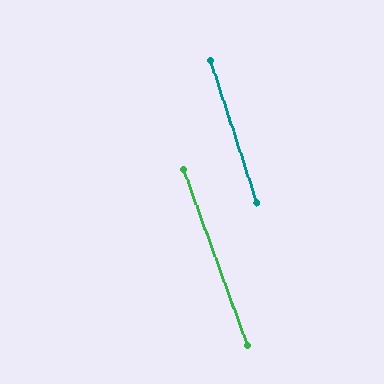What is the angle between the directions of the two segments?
Approximately 2 degrees.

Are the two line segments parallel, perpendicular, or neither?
Parallel — their directions differ by only 2.0°.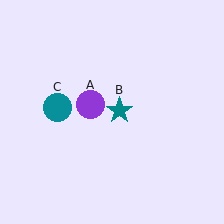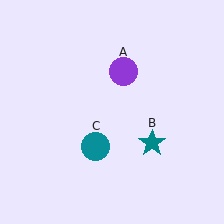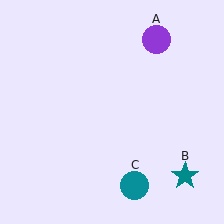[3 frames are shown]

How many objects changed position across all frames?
3 objects changed position: purple circle (object A), teal star (object B), teal circle (object C).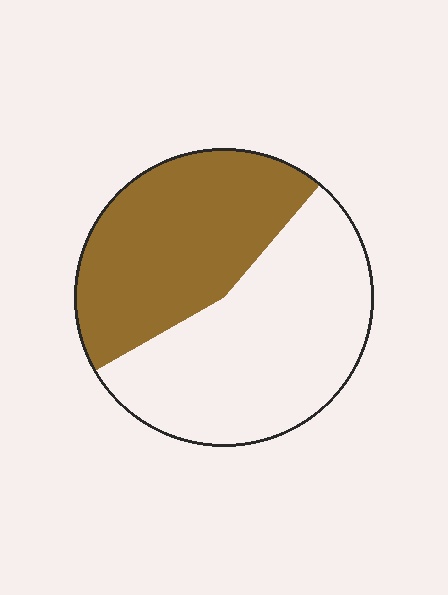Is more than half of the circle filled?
No.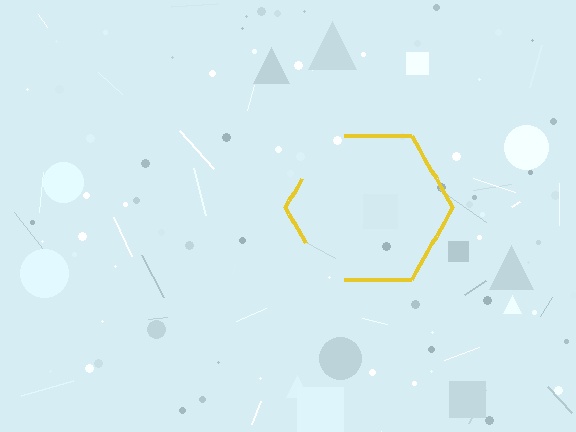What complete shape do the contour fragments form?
The contour fragments form a hexagon.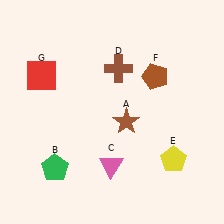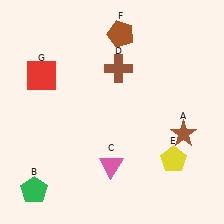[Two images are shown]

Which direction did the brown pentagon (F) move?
The brown pentagon (F) moved up.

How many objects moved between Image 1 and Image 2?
3 objects moved between the two images.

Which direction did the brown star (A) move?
The brown star (A) moved right.